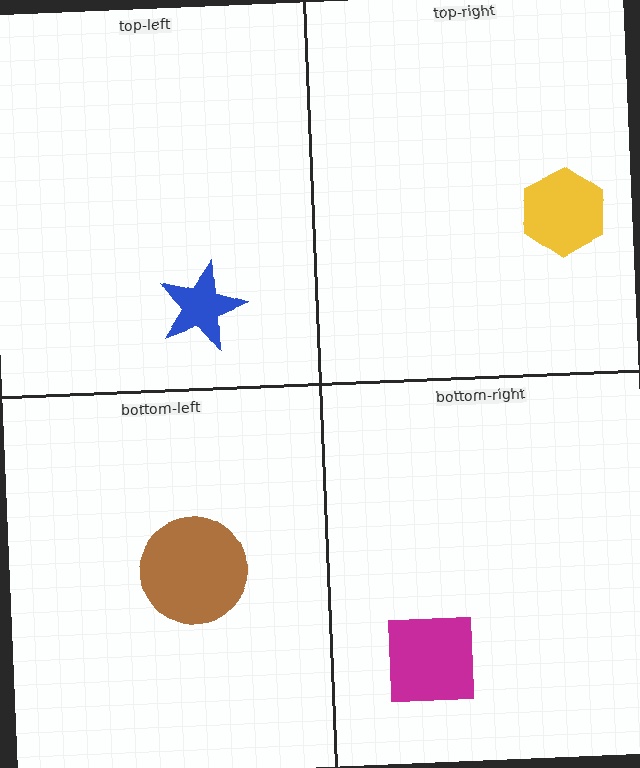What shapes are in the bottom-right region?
The magenta square.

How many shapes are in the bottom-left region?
1.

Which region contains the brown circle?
The bottom-left region.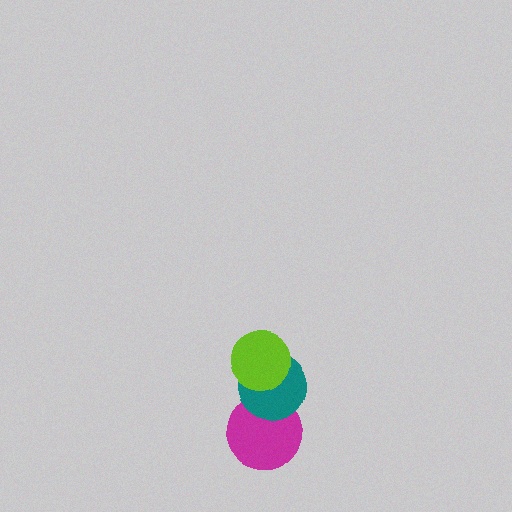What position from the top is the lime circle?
The lime circle is 1st from the top.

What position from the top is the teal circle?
The teal circle is 2nd from the top.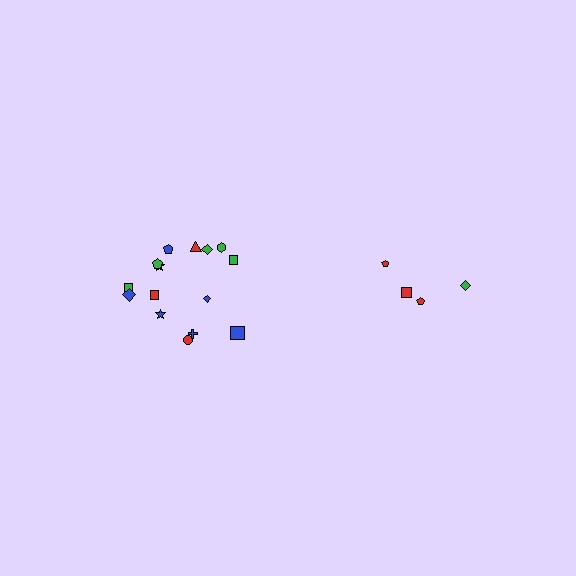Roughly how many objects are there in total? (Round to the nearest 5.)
Roughly 20 objects in total.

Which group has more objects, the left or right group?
The left group.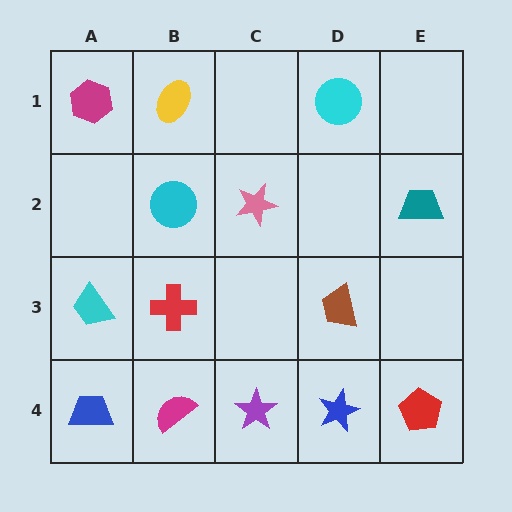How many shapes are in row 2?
3 shapes.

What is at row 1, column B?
A yellow ellipse.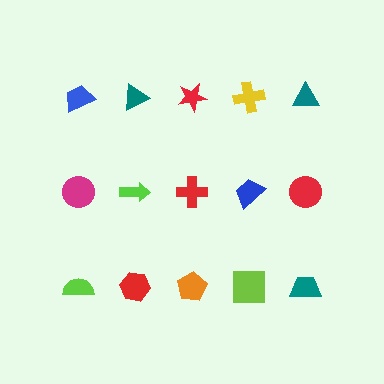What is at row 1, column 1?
A blue trapezoid.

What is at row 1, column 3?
A red star.